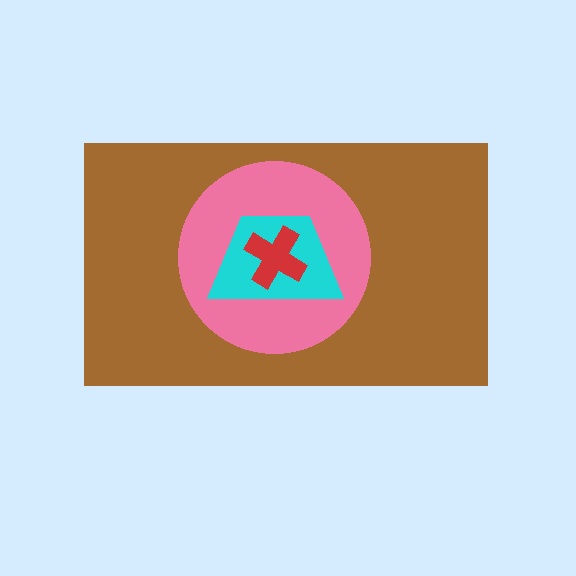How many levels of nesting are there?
4.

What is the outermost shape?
The brown rectangle.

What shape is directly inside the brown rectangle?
The pink circle.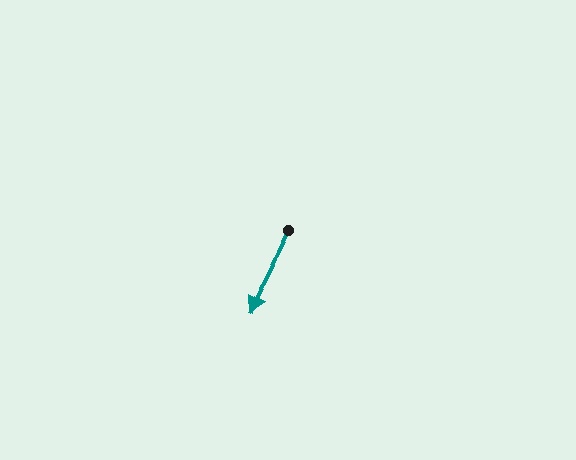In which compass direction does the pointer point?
Southwest.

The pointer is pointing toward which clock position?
Roughly 7 o'clock.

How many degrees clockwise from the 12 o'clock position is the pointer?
Approximately 207 degrees.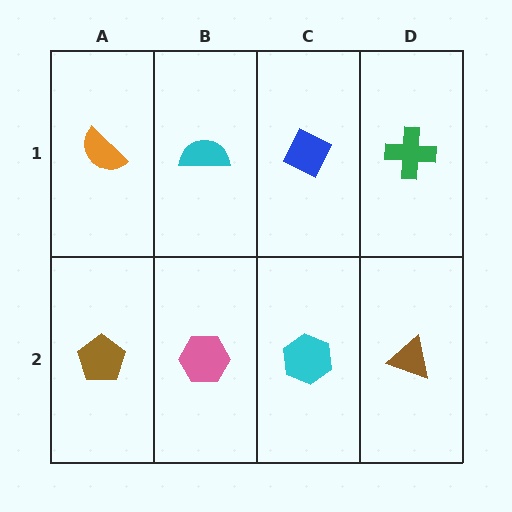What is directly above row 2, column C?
A blue diamond.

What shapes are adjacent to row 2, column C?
A blue diamond (row 1, column C), a pink hexagon (row 2, column B), a brown triangle (row 2, column D).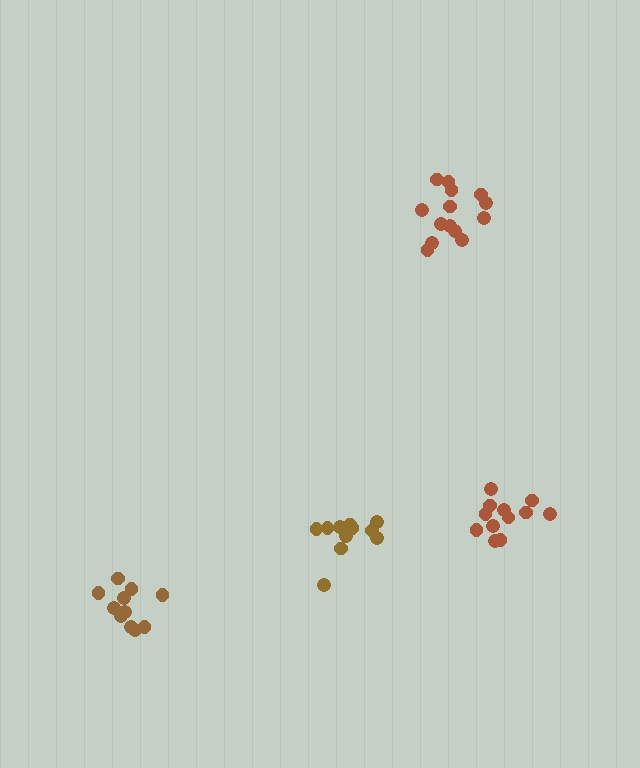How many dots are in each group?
Group 1: 11 dots, Group 2: 13 dots, Group 3: 14 dots, Group 4: 12 dots (50 total).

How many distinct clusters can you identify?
There are 4 distinct clusters.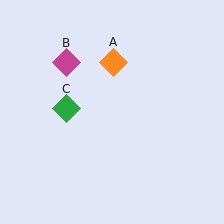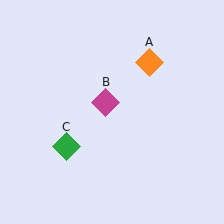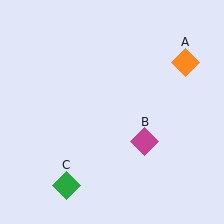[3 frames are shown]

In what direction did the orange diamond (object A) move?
The orange diamond (object A) moved right.